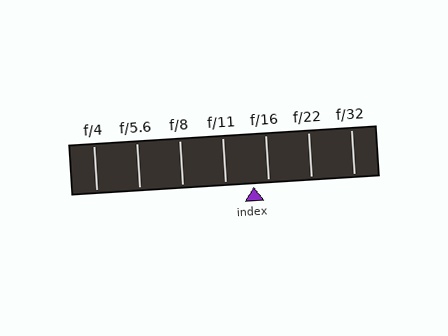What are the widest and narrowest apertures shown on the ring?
The widest aperture shown is f/4 and the narrowest is f/32.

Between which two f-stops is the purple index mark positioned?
The index mark is between f/11 and f/16.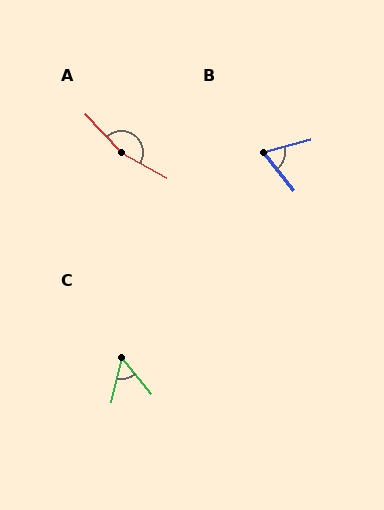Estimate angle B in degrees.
Approximately 66 degrees.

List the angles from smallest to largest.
C (52°), B (66°), A (162°).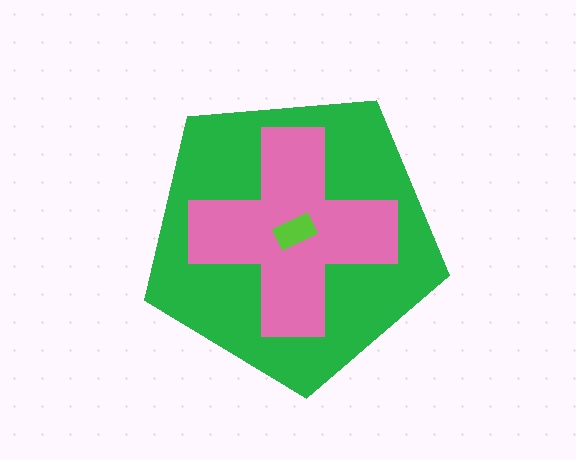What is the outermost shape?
The green pentagon.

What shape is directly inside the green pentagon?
The pink cross.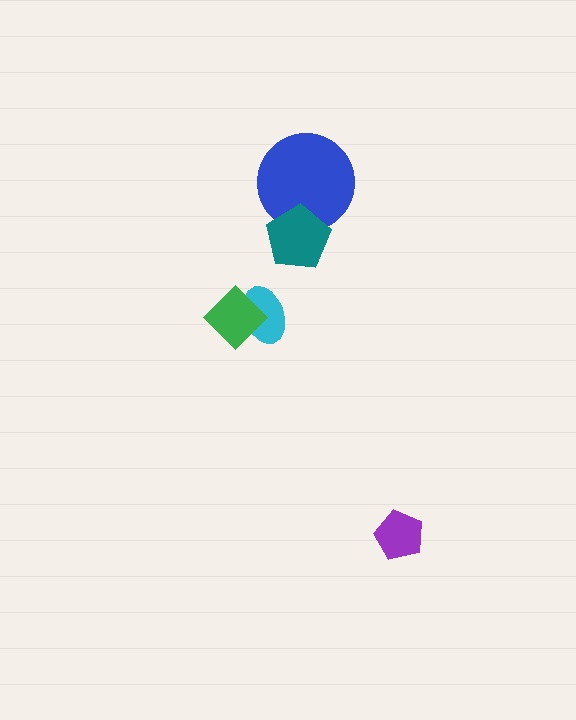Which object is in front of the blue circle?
The teal pentagon is in front of the blue circle.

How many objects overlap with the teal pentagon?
1 object overlaps with the teal pentagon.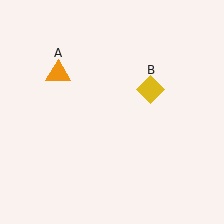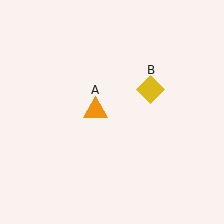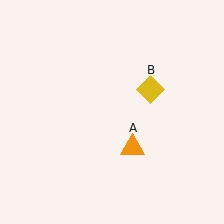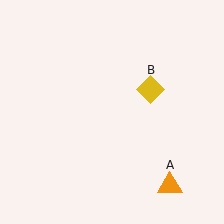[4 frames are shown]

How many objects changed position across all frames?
1 object changed position: orange triangle (object A).